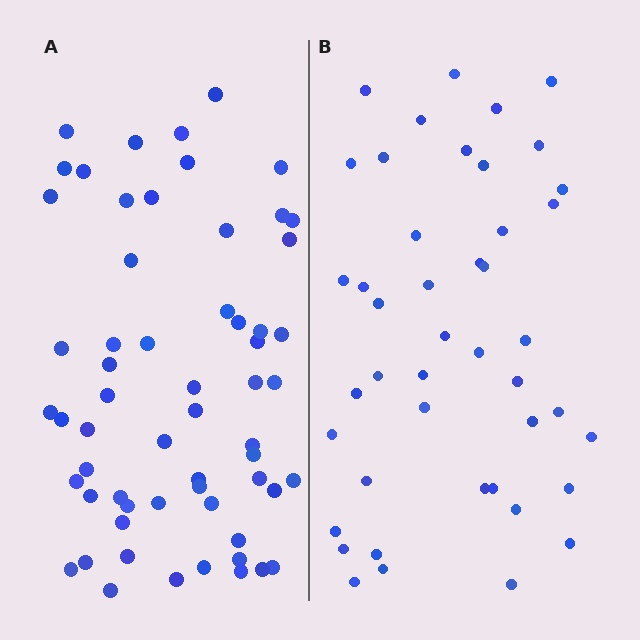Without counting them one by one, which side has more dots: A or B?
Region A (the left region) has more dots.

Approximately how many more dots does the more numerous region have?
Region A has approximately 15 more dots than region B.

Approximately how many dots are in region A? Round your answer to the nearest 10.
About 60 dots.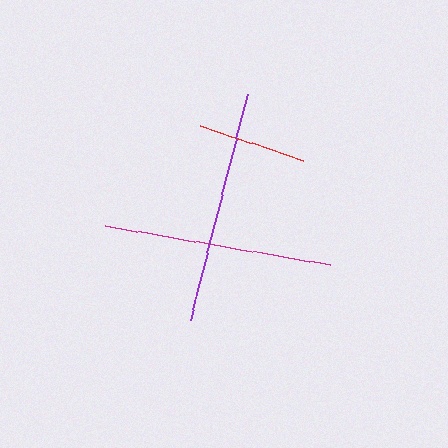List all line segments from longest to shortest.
From longest to shortest: purple, magenta, red.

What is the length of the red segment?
The red segment is approximately 108 pixels long.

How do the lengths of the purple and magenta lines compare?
The purple and magenta lines are approximately the same length.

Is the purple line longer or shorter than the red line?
The purple line is longer than the red line.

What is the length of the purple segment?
The purple segment is approximately 233 pixels long.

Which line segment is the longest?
The purple line is the longest at approximately 233 pixels.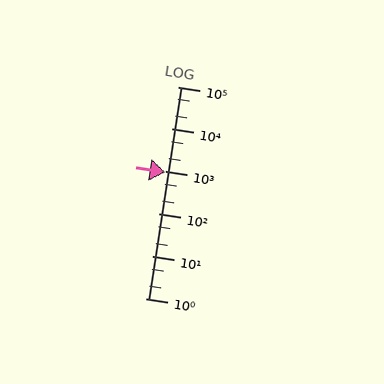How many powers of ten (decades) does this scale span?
The scale spans 5 decades, from 1 to 100000.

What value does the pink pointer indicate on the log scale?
The pointer indicates approximately 960.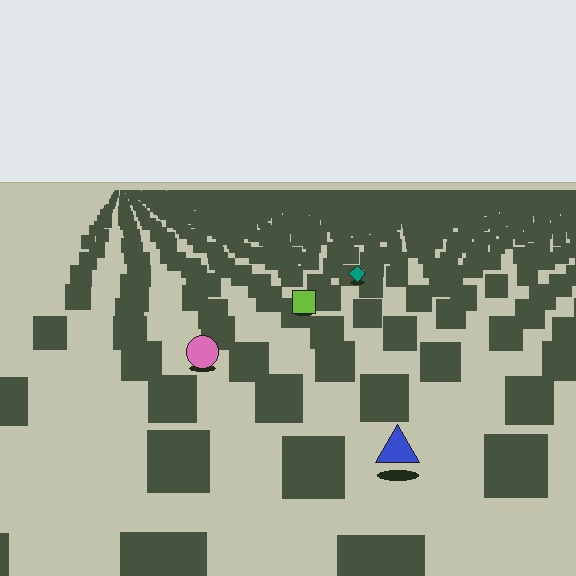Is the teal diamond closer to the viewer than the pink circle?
No. The pink circle is closer — you can tell from the texture gradient: the ground texture is coarser near it.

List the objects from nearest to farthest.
From nearest to farthest: the blue triangle, the pink circle, the lime square, the teal diamond.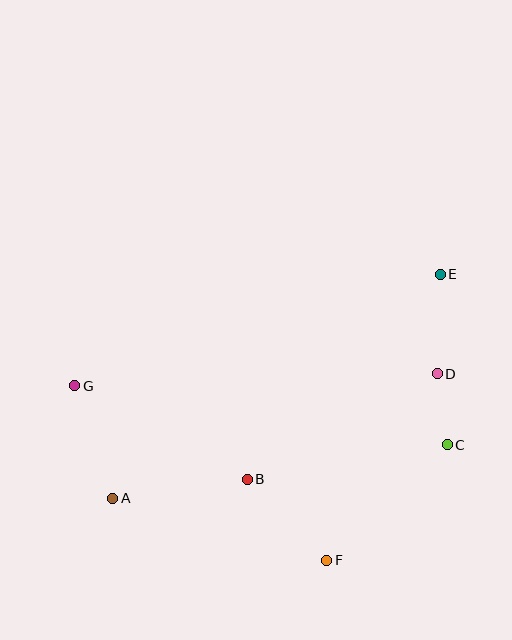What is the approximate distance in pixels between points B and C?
The distance between B and C is approximately 203 pixels.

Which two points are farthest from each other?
Points A and E are farthest from each other.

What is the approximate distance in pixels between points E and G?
The distance between E and G is approximately 382 pixels.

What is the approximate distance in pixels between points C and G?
The distance between C and G is approximately 377 pixels.